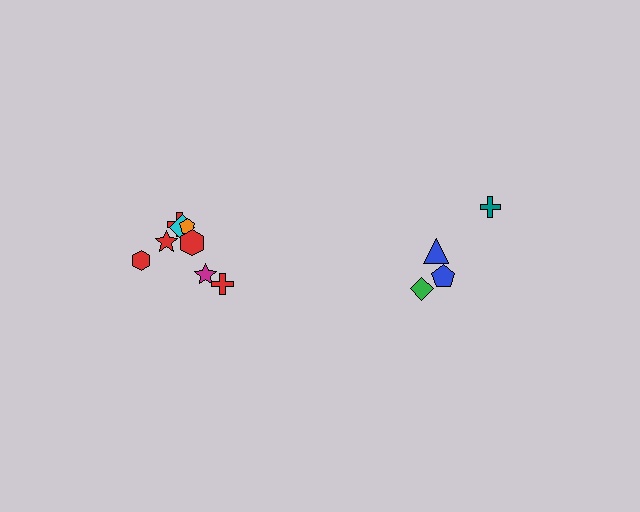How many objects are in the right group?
There are 4 objects.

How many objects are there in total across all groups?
There are 12 objects.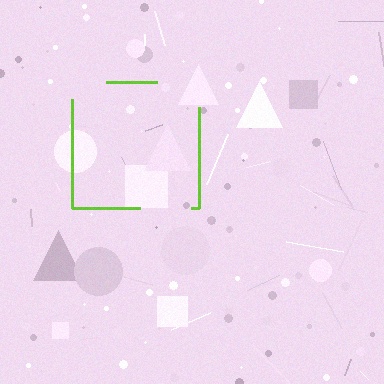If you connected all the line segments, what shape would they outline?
They would outline a square.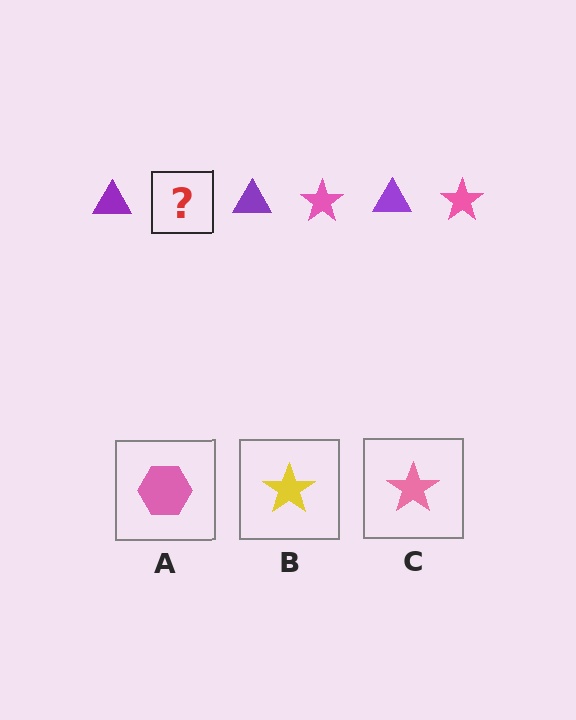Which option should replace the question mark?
Option C.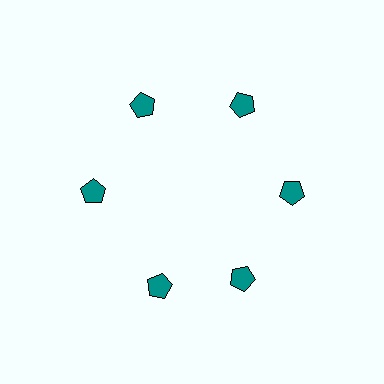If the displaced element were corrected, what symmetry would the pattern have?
It would have 6-fold rotational symmetry — the pattern would map onto itself every 60 degrees.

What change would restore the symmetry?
The symmetry would be restored by rotating it back into even spacing with its neighbors so that all 6 pentagons sit at equal angles and equal distance from the center.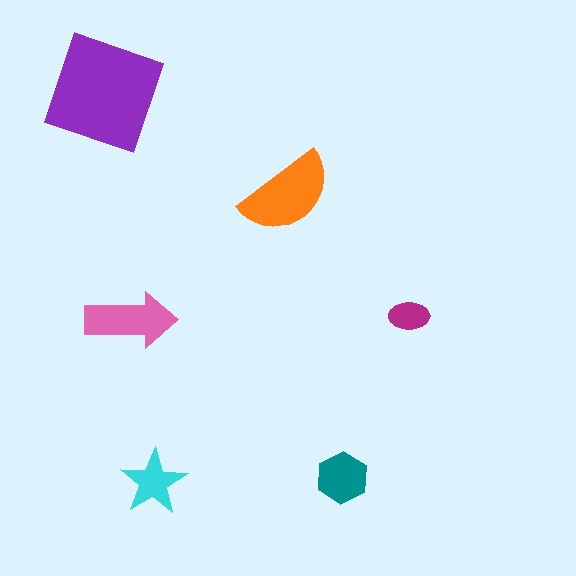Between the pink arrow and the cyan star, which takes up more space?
The pink arrow.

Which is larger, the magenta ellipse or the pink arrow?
The pink arrow.